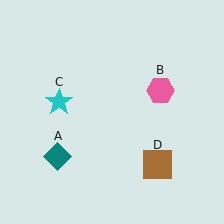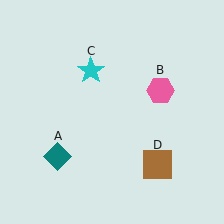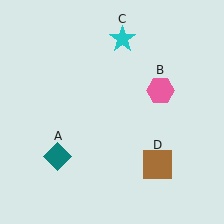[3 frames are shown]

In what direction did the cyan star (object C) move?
The cyan star (object C) moved up and to the right.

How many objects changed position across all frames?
1 object changed position: cyan star (object C).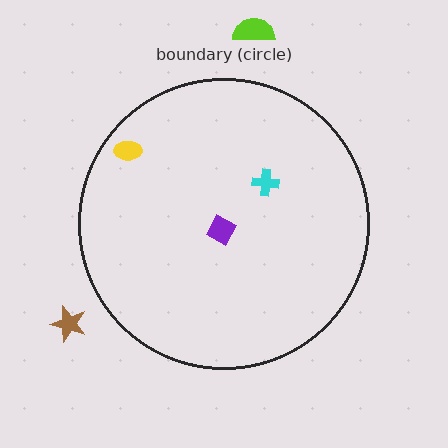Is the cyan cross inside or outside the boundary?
Inside.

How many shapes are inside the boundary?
3 inside, 2 outside.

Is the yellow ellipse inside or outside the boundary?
Inside.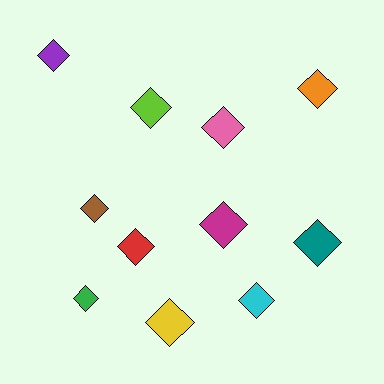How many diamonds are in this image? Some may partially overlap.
There are 11 diamonds.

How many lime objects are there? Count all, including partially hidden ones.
There is 1 lime object.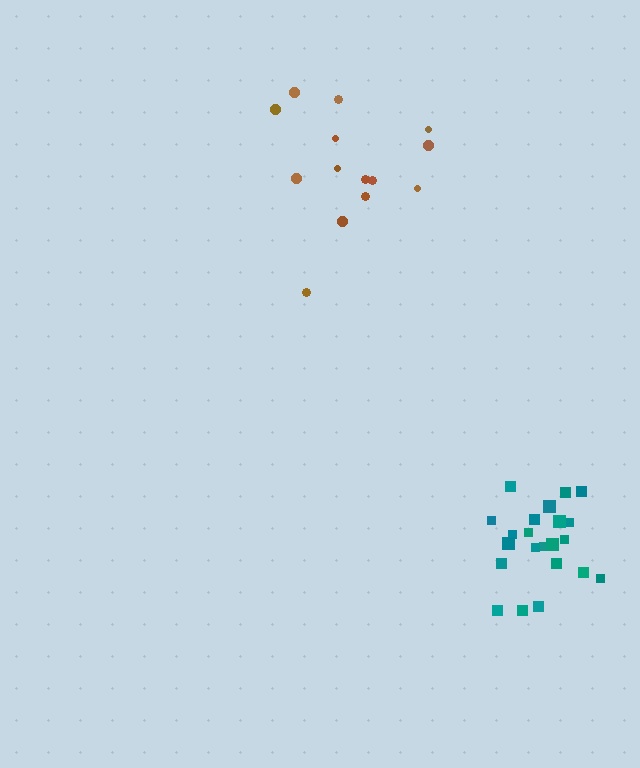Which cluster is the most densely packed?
Teal.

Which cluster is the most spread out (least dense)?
Brown.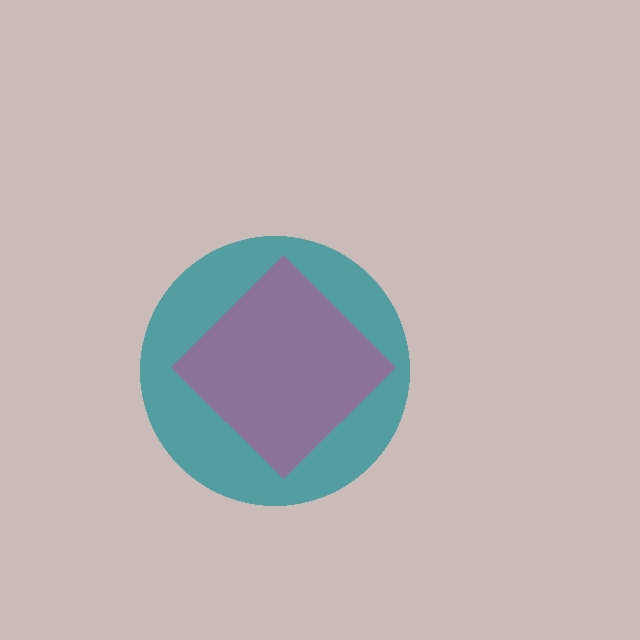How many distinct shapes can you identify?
There are 2 distinct shapes: a teal circle, a magenta diamond.